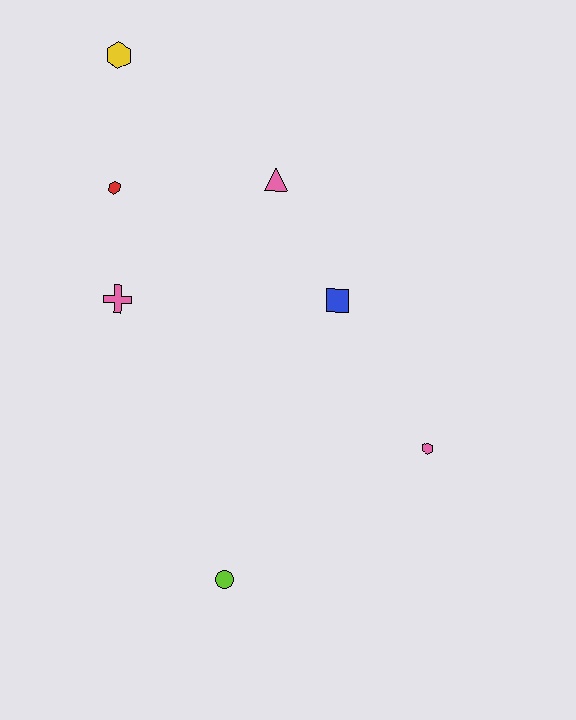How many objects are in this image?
There are 7 objects.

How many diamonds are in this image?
There are no diamonds.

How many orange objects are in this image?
There are no orange objects.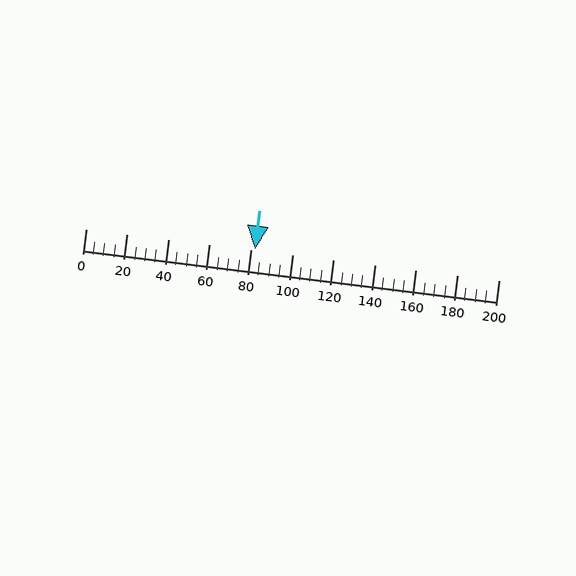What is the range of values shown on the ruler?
The ruler shows values from 0 to 200.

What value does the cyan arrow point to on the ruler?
The cyan arrow points to approximately 82.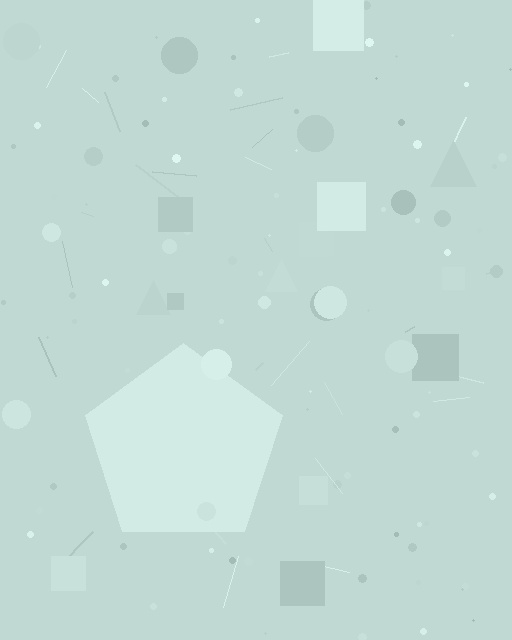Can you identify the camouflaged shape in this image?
The camouflaged shape is a pentagon.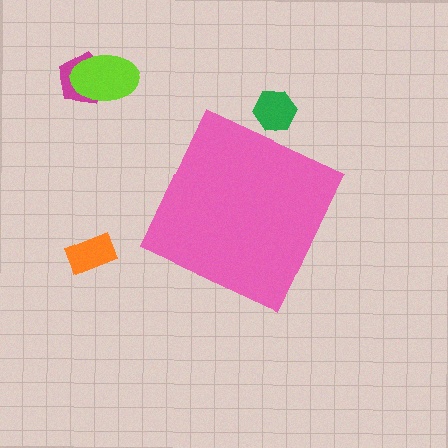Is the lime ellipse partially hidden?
No, the lime ellipse is fully visible.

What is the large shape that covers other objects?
A pink diamond.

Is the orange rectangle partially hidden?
No, the orange rectangle is fully visible.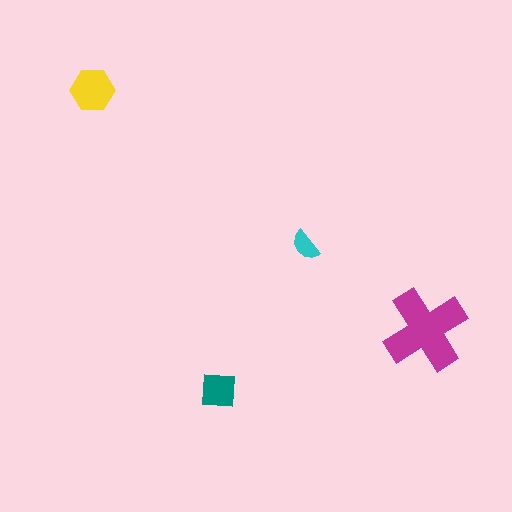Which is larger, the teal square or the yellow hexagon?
The yellow hexagon.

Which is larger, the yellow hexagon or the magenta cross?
The magenta cross.